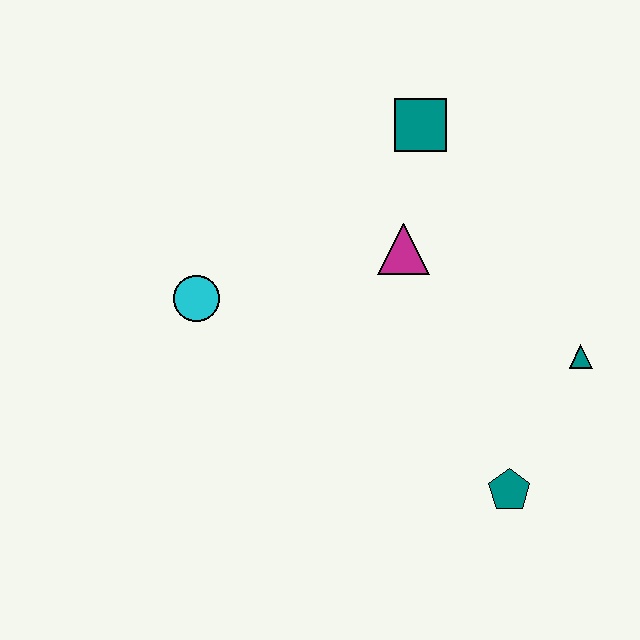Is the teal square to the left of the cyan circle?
No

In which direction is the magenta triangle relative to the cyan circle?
The magenta triangle is to the right of the cyan circle.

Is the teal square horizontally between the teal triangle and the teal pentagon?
No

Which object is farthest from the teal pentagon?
The teal square is farthest from the teal pentagon.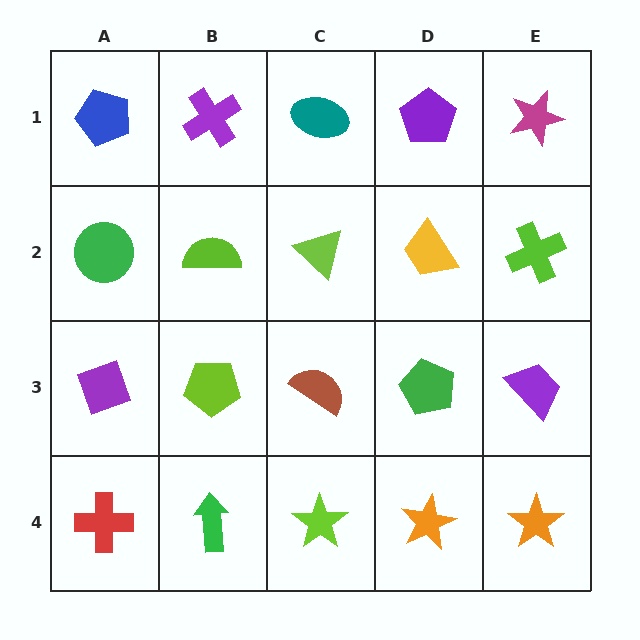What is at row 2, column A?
A green circle.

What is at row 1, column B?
A purple cross.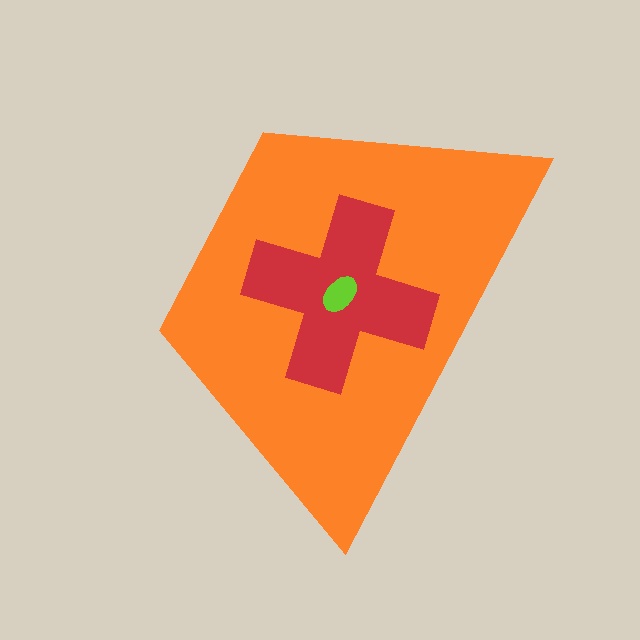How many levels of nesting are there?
3.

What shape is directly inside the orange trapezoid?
The red cross.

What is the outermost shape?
The orange trapezoid.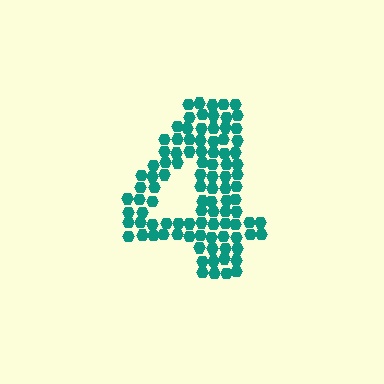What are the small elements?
The small elements are hexagons.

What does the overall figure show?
The overall figure shows the digit 4.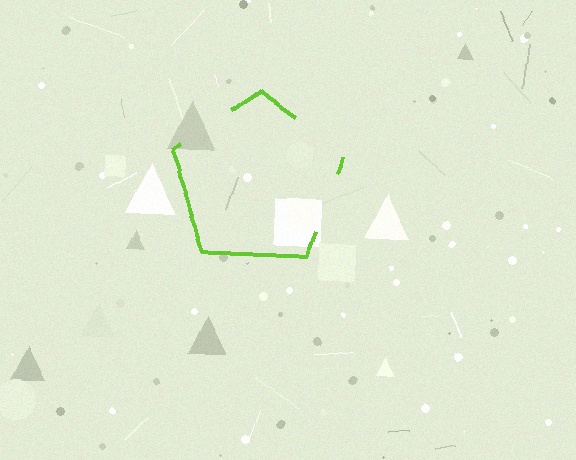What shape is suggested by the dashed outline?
The dashed outline suggests a pentagon.